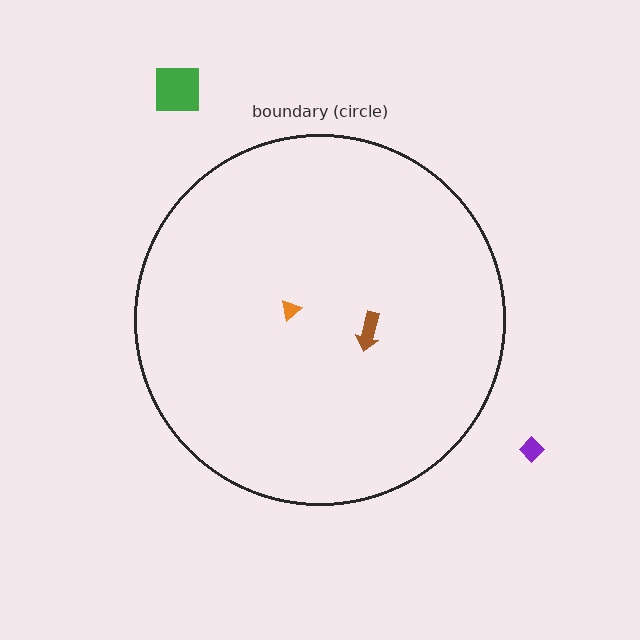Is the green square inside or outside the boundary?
Outside.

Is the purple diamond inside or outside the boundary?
Outside.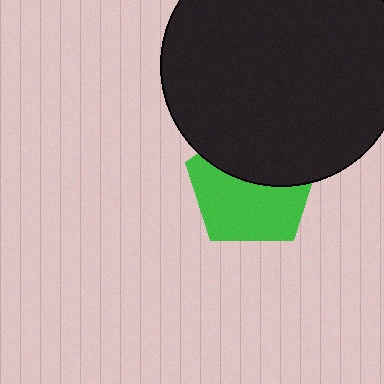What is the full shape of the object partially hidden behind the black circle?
The partially hidden object is a green pentagon.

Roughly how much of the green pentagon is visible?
About half of it is visible (roughly 57%).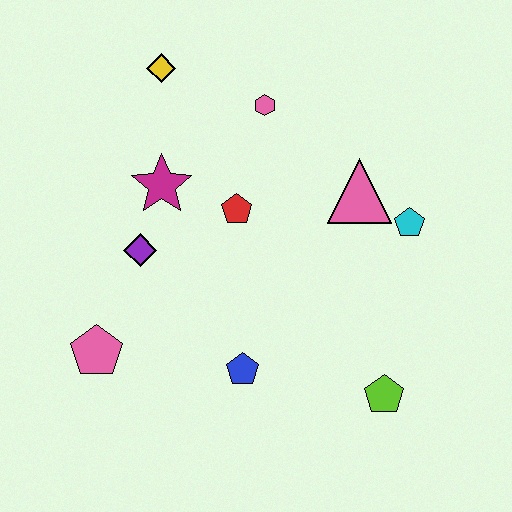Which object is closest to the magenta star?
The purple diamond is closest to the magenta star.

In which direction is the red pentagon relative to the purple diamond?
The red pentagon is to the right of the purple diamond.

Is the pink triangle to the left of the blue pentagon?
No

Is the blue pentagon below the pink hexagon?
Yes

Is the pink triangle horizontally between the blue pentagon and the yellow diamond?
No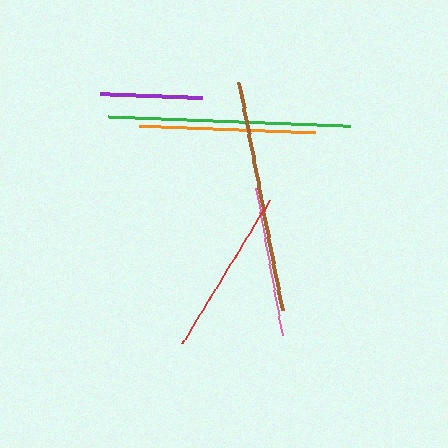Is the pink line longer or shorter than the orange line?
The orange line is longer than the pink line.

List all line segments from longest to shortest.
From longest to shortest: green, brown, orange, red, pink, purple.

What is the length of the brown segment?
The brown segment is approximately 232 pixels long.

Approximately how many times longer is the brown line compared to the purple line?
The brown line is approximately 2.3 times the length of the purple line.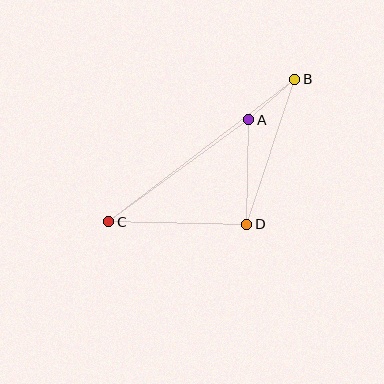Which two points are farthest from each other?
Points B and C are farthest from each other.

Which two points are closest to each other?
Points A and B are closest to each other.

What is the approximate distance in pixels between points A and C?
The distance between A and C is approximately 173 pixels.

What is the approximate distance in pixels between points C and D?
The distance between C and D is approximately 138 pixels.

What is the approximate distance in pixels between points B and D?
The distance between B and D is approximately 153 pixels.